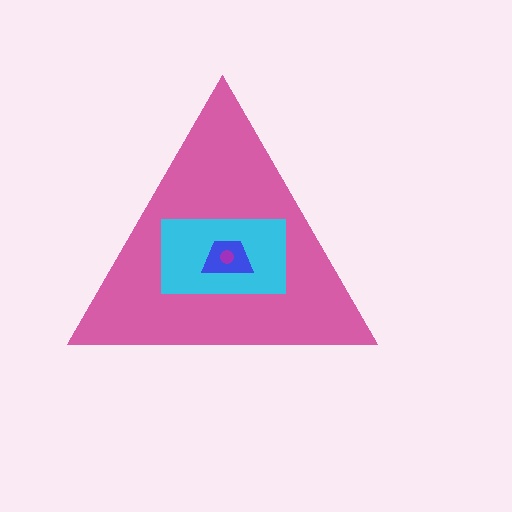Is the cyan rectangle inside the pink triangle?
Yes.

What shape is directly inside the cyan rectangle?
The blue trapezoid.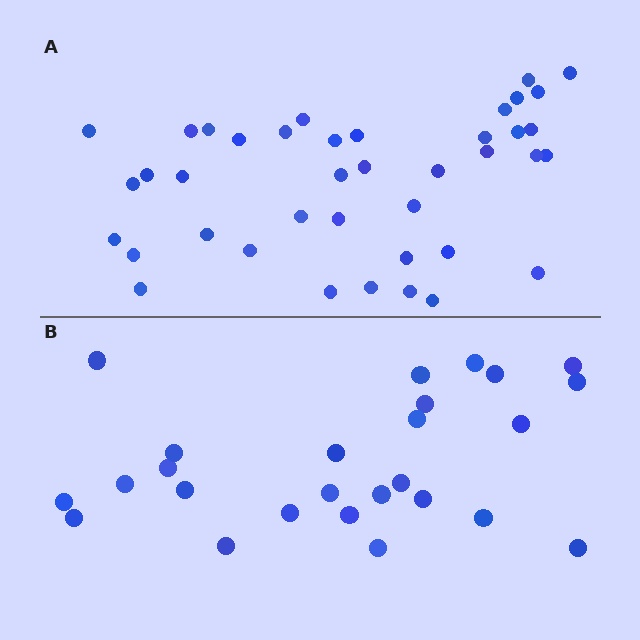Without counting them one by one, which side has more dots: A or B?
Region A (the top region) has more dots.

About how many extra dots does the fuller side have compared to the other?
Region A has approximately 15 more dots than region B.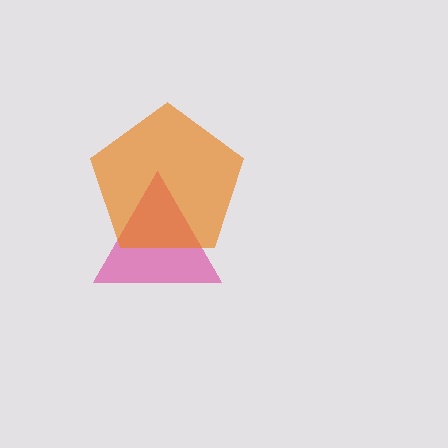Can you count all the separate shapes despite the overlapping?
Yes, there are 2 separate shapes.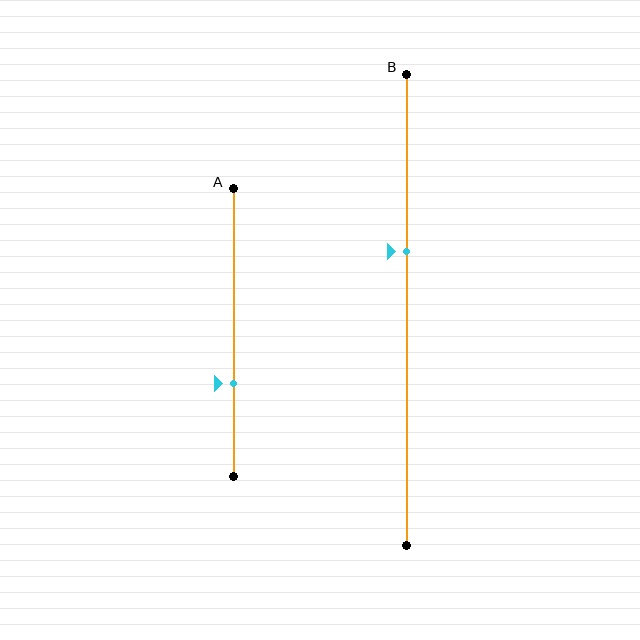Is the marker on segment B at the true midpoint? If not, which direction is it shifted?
No, the marker on segment B is shifted upward by about 12% of the segment length.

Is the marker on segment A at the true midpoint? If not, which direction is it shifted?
No, the marker on segment A is shifted downward by about 18% of the segment length.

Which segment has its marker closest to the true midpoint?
Segment B has its marker closest to the true midpoint.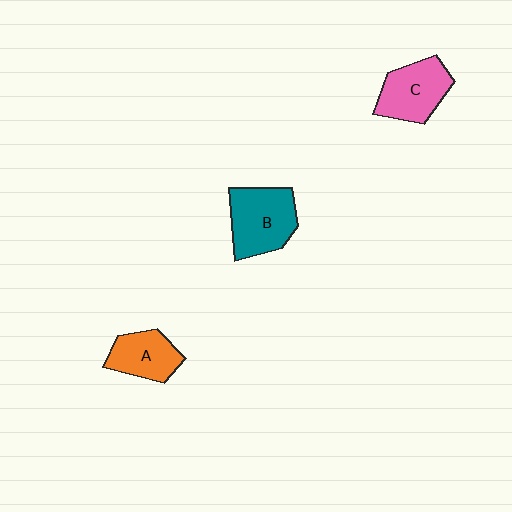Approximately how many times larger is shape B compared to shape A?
Approximately 1.4 times.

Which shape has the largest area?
Shape B (teal).